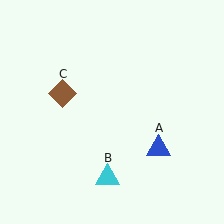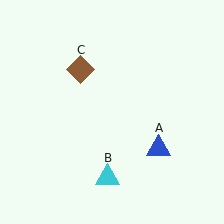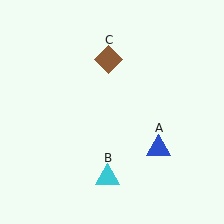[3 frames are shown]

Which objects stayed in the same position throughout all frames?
Blue triangle (object A) and cyan triangle (object B) remained stationary.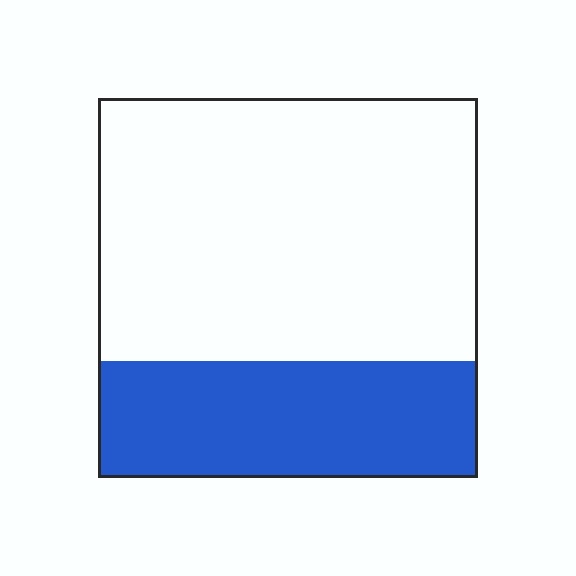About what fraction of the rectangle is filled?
About one third (1/3).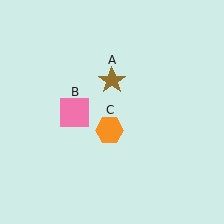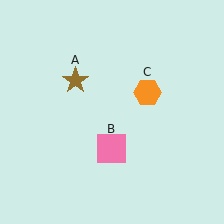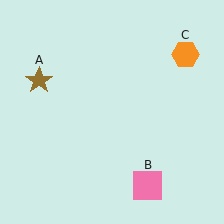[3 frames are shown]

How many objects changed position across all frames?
3 objects changed position: brown star (object A), pink square (object B), orange hexagon (object C).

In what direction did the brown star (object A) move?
The brown star (object A) moved left.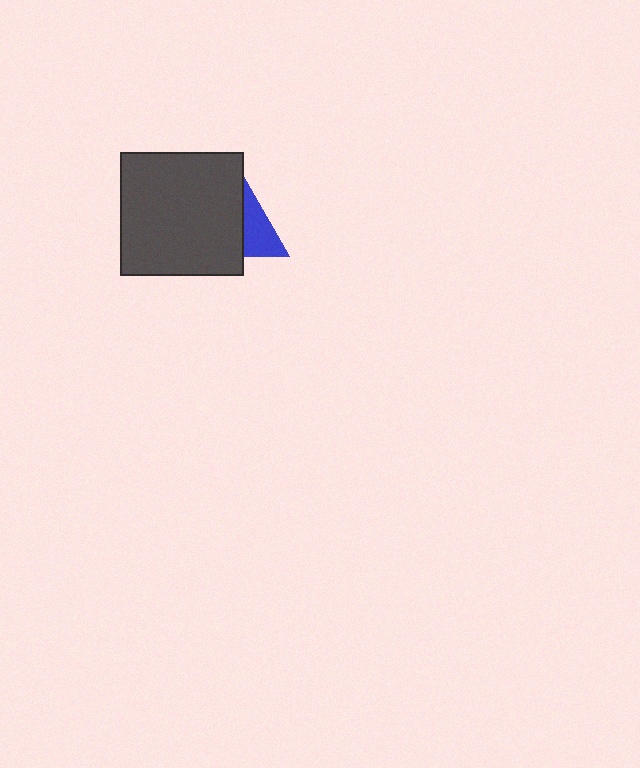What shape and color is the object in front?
The object in front is a dark gray square.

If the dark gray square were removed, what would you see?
You would see the complete blue triangle.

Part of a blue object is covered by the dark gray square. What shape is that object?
It is a triangle.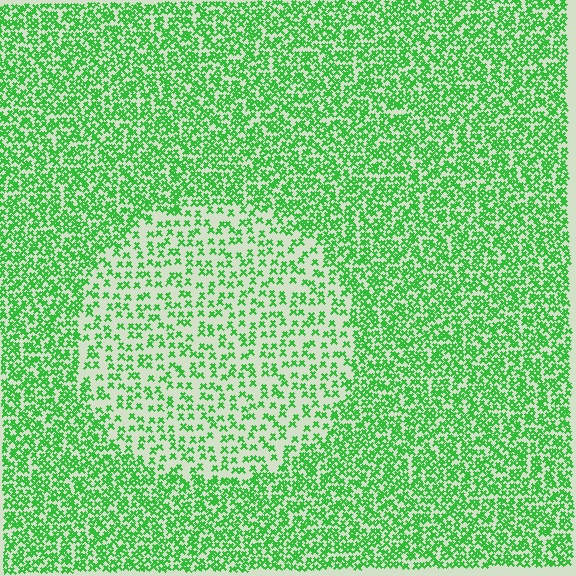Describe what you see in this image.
The image contains small green elements arranged at two different densities. A circle-shaped region is visible where the elements are less densely packed than the surrounding area.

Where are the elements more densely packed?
The elements are more densely packed outside the circle boundary.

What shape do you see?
I see a circle.